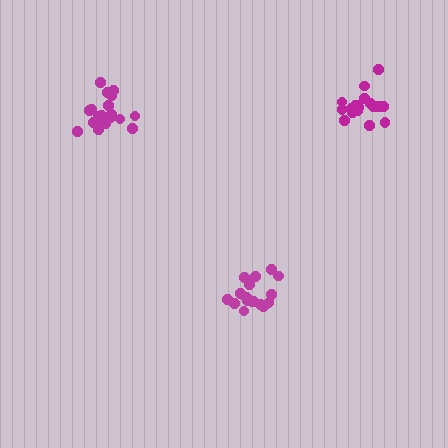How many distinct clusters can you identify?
There are 3 distinct clusters.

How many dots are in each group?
Group 1: 18 dots, Group 2: 17 dots, Group 3: 19 dots (54 total).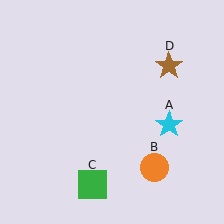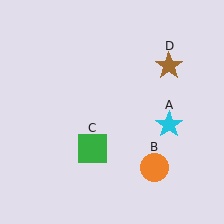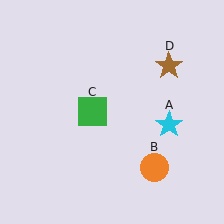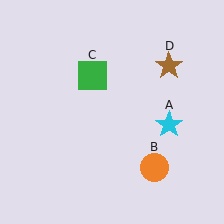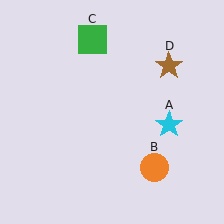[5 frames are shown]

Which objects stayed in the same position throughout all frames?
Cyan star (object A) and orange circle (object B) and brown star (object D) remained stationary.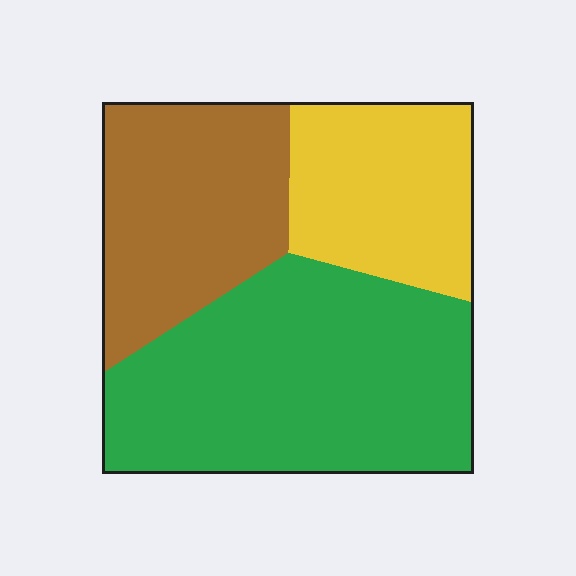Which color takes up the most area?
Green, at roughly 50%.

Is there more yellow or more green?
Green.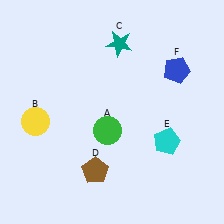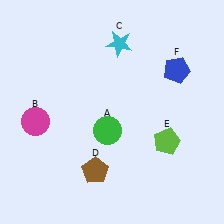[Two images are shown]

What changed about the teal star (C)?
In Image 1, C is teal. In Image 2, it changed to cyan.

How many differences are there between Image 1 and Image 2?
There are 3 differences between the two images.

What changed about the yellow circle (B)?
In Image 1, B is yellow. In Image 2, it changed to magenta.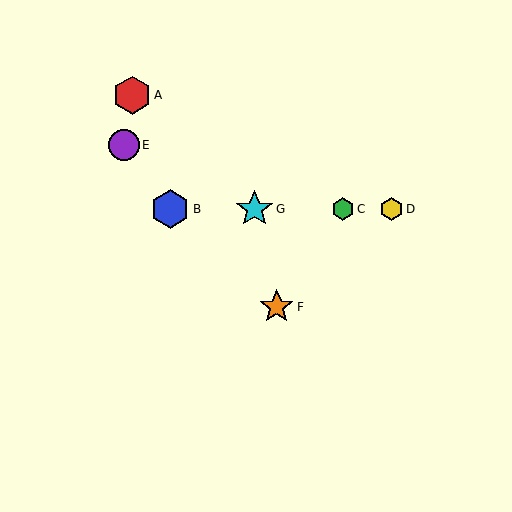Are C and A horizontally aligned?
No, C is at y≈209 and A is at y≈95.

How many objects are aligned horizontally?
4 objects (B, C, D, G) are aligned horizontally.